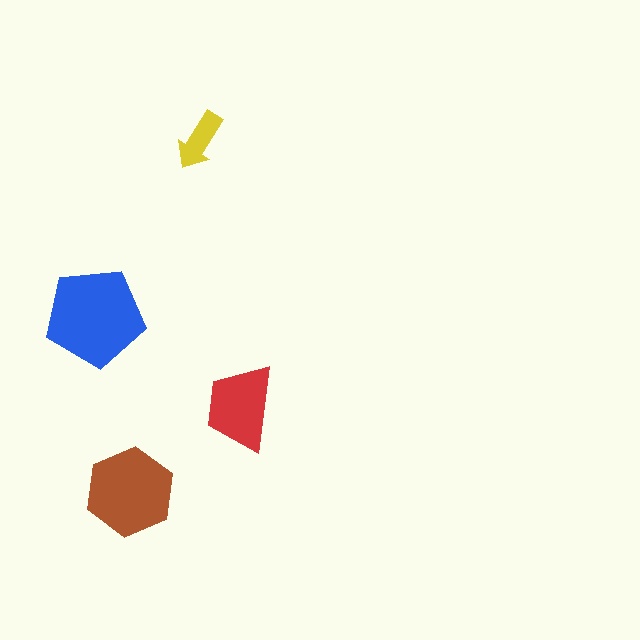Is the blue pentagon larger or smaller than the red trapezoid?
Larger.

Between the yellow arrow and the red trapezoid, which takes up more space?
The red trapezoid.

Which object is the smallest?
The yellow arrow.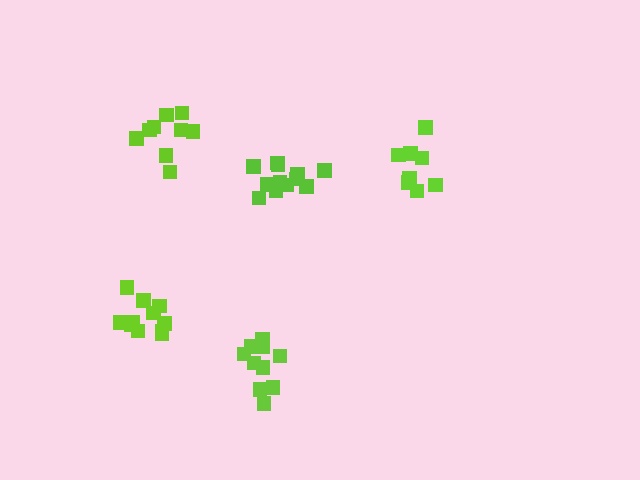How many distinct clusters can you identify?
There are 5 distinct clusters.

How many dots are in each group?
Group 1: 12 dots, Group 2: 9 dots, Group 3: 9 dots, Group 4: 10 dots, Group 5: 11 dots (51 total).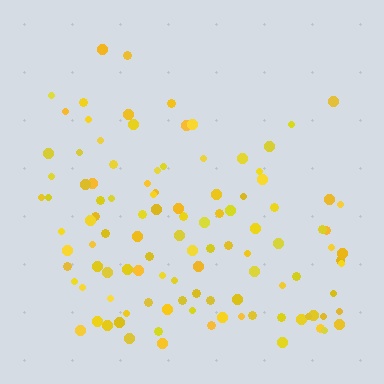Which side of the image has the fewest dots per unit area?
The top.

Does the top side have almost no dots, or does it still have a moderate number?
Still a moderate number, just noticeably fewer than the bottom.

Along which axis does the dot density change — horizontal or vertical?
Vertical.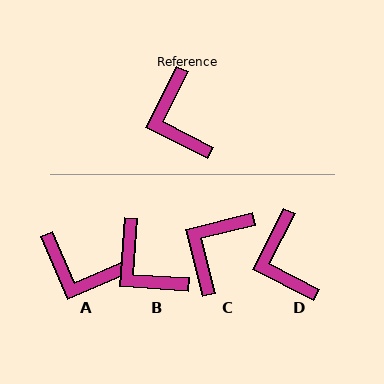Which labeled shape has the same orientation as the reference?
D.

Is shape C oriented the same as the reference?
No, it is off by about 49 degrees.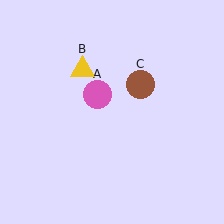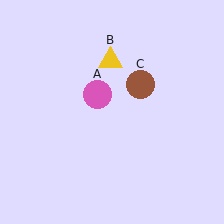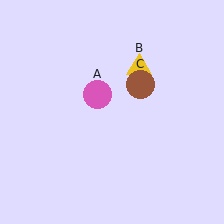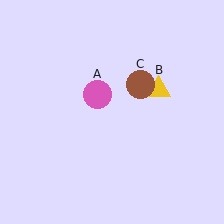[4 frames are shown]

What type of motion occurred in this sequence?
The yellow triangle (object B) rotated clockwise around the center of the scene.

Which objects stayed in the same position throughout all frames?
Pink circle (object A) and brown circle (object C) remained stationary.